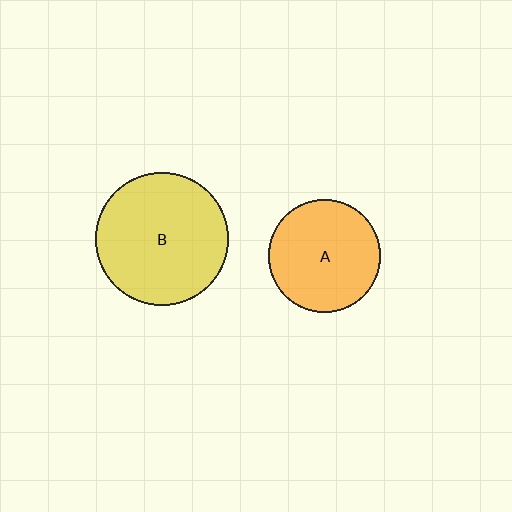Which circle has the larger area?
Circle B (yellow).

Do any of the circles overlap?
No, none of the circles overlap.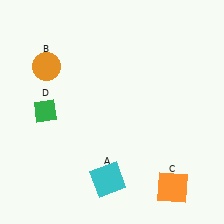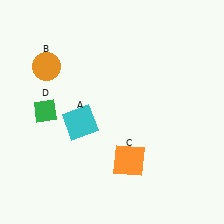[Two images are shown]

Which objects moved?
The objects that moved are: the cyan square (A), the orange square (C).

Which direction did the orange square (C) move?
The orange square (C) moved left.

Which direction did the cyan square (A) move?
The cyan square (A) moved up.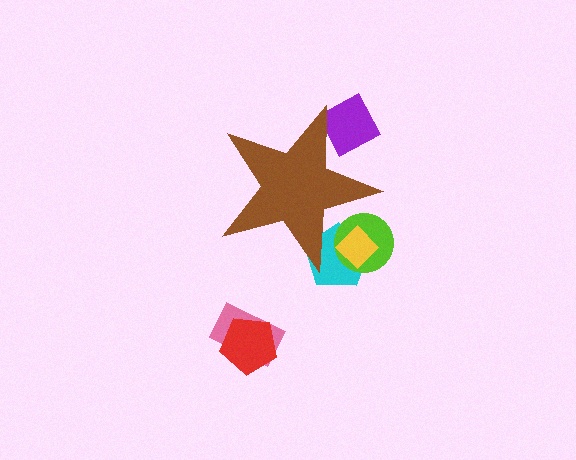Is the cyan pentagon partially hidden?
Yes, the cyan pentagon is partially hidden behind the brown star.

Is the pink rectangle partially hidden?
No, the pink rectangle is fully visible.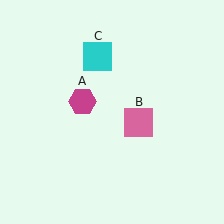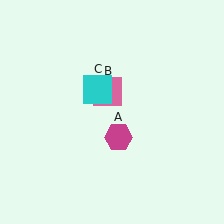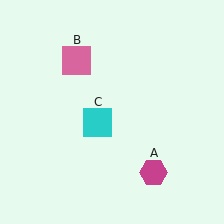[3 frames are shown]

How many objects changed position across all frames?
3 objects changed position: magenta hexagon (object A), pink square (object B), cyan square (object C).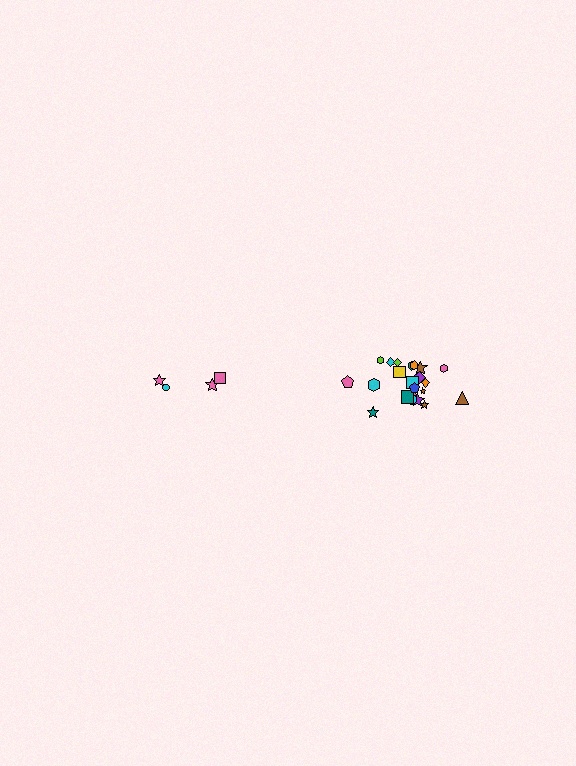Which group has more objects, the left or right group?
The right group.